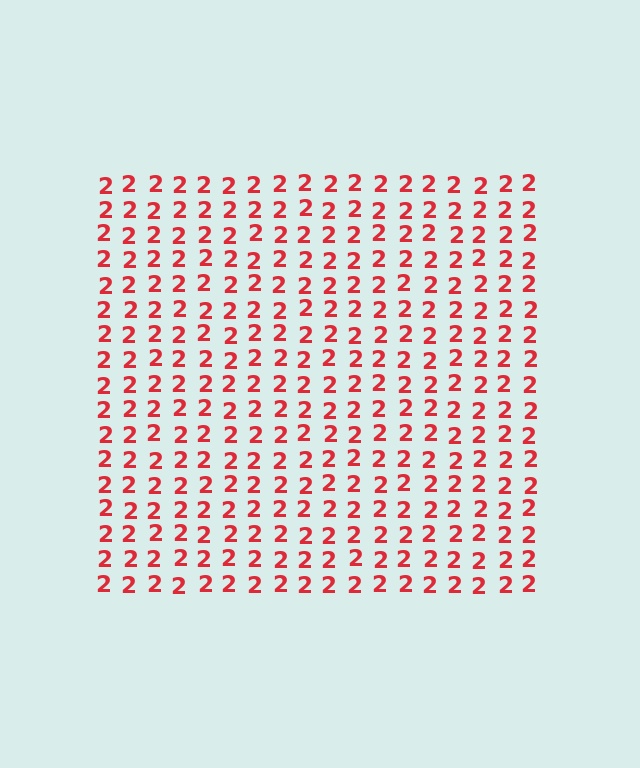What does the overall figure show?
The overall figure shows a square.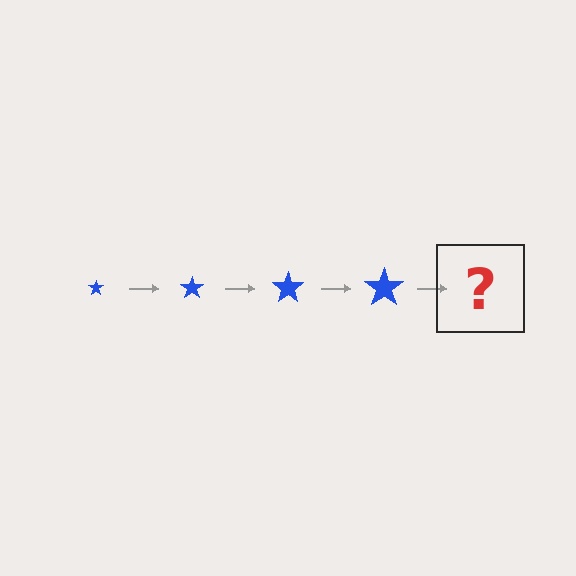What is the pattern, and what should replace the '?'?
The pattern is that the star gets progressively larger each step. The '?' should be a blue star, larger than the previous one.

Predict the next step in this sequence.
The next step is a blue star, larger than the previous one.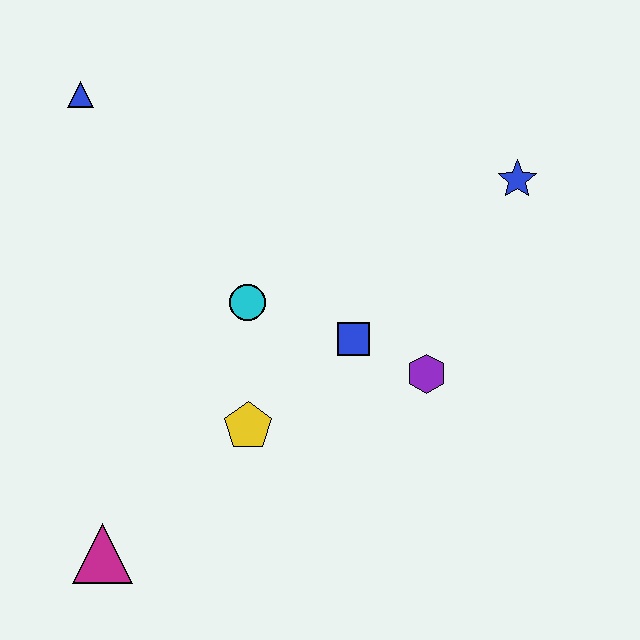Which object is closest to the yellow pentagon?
The cyan circle is closest to the yellow pentagon.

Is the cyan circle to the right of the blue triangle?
Yes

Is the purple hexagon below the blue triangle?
Yes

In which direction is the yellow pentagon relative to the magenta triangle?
The yellow pentagon is to the right of the magenta triangle.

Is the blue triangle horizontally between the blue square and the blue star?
No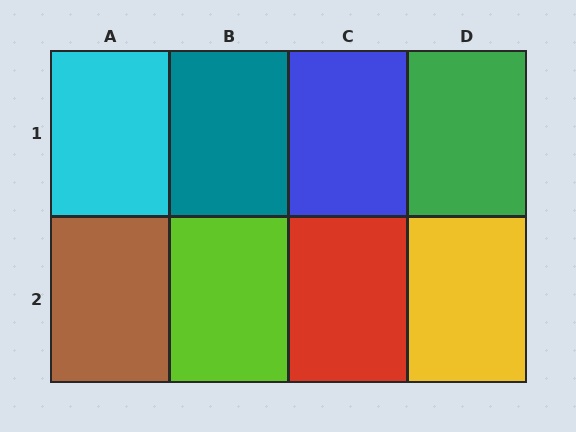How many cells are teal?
1 cell is teal.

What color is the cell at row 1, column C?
Blue.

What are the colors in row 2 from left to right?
Brown, lime, red, yellow.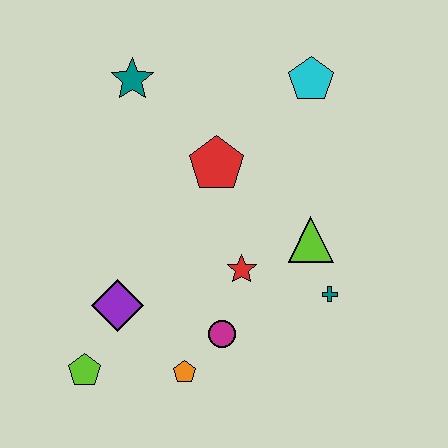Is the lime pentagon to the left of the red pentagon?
Yes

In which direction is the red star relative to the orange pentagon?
The red star is above the orange pentagon.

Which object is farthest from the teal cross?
The teal star is farthest from the teal cross.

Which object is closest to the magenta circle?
The orange pentagon is closest to the magenta circle.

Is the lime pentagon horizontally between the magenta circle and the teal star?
No